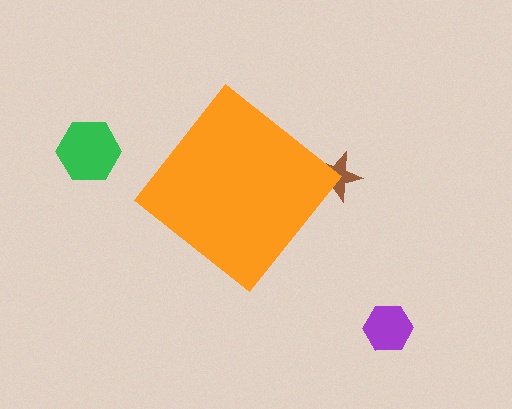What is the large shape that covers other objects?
An orange diamond.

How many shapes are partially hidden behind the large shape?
1 shape is partially hidden.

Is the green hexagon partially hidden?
No, the green hexagon is fully visible.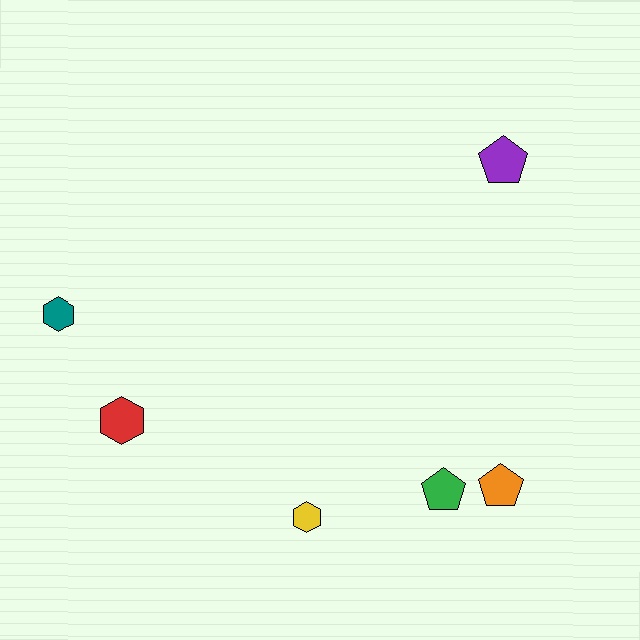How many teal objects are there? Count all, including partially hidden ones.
There is 1 teal object.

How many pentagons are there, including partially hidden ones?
There are 3 pentagons.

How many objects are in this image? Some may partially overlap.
There are 6 objects.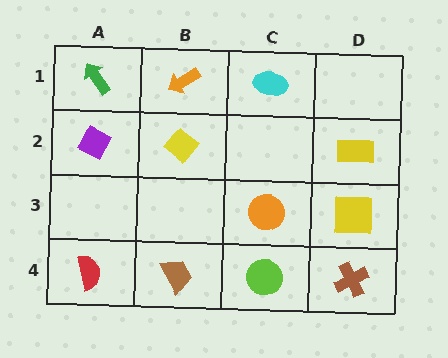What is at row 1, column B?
An orange arrow.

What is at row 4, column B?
A brown trapezoid.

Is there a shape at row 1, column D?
No, that cell is empty.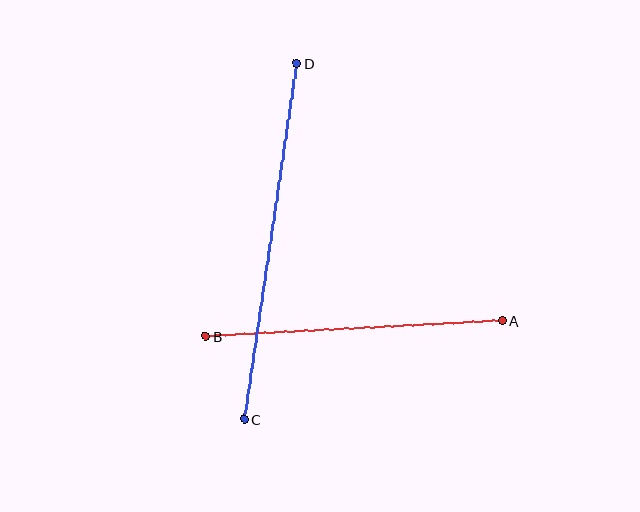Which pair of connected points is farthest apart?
Points C and D are farthest apart.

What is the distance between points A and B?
The distance is approximately 297 pixels.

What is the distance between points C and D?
The distance is approximately 360 pixels.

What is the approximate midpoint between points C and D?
The midpoint is at approximately (271, 241) pixels.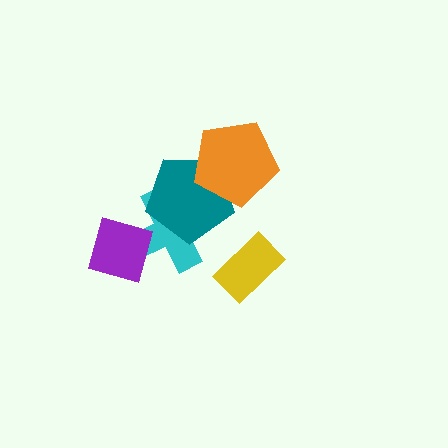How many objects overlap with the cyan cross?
2 objects overlap with the cyan cross.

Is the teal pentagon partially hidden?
Yes, it is partially covered by another shape.